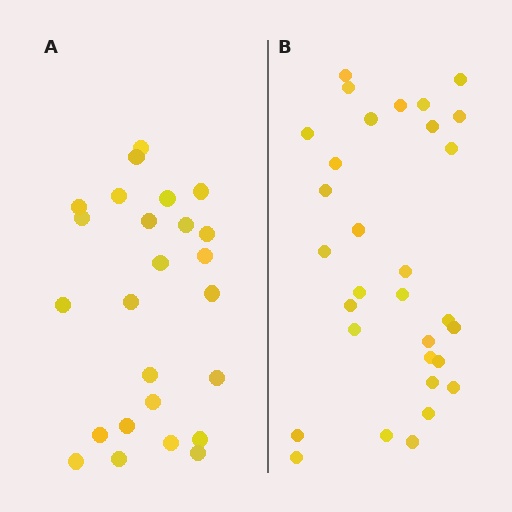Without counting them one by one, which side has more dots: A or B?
Region B (the right region) has more dots.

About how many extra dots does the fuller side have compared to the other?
Region B has about 6 more dots than region A.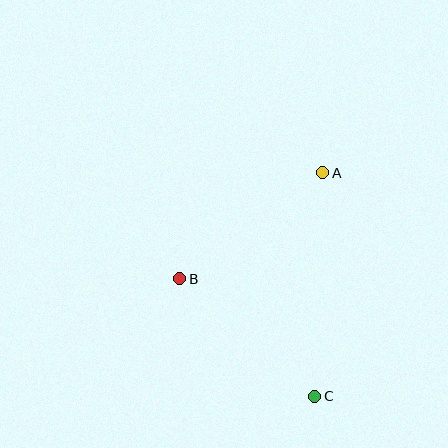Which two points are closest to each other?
Points A and B are closest to each other.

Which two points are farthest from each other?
Points A and C are farthest from each other.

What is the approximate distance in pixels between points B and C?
The distance between B and C is approximately 179 pixels.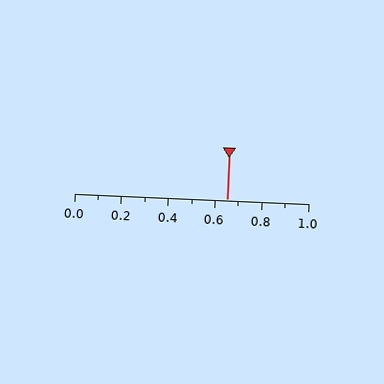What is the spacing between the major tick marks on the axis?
The major ticks are spaced 0.2 apart.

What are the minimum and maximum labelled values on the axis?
The axis runs from 0.0 to 1.0.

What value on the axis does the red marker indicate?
The marker indicates approximately 0.65.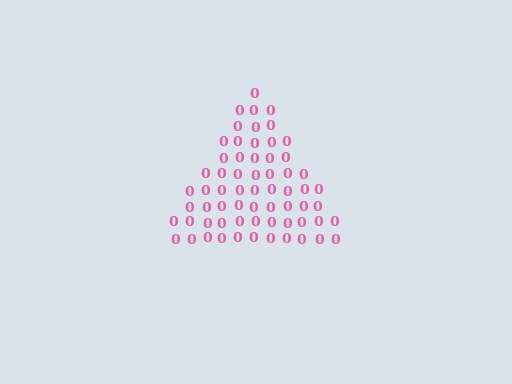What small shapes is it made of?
It is made of small digit 0's.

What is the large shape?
The large shape is a triangle.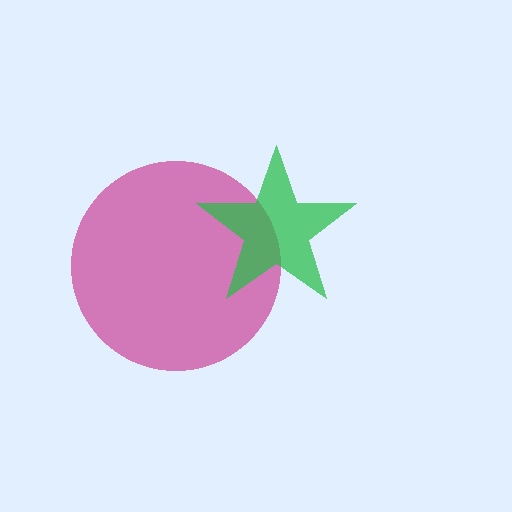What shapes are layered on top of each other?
The layered shapes are: a magenta circle, a green star.